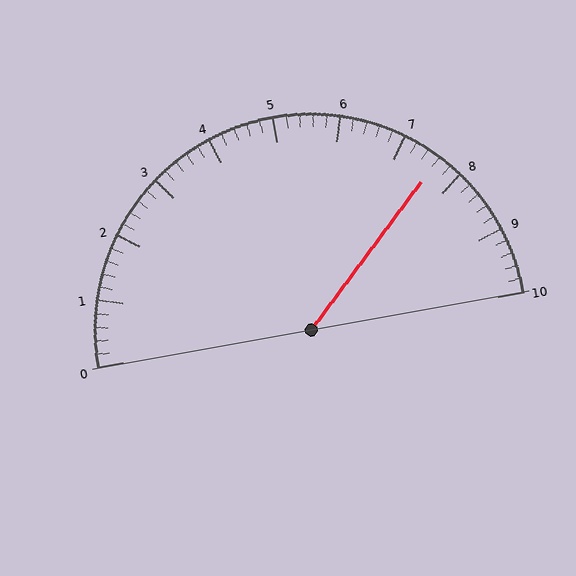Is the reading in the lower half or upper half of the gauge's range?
The reading is in the upper half of the range (0 to 10).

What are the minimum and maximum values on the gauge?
The gauge ranges from 0 to 10.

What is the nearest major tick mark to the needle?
The nearest major tick mark is 8.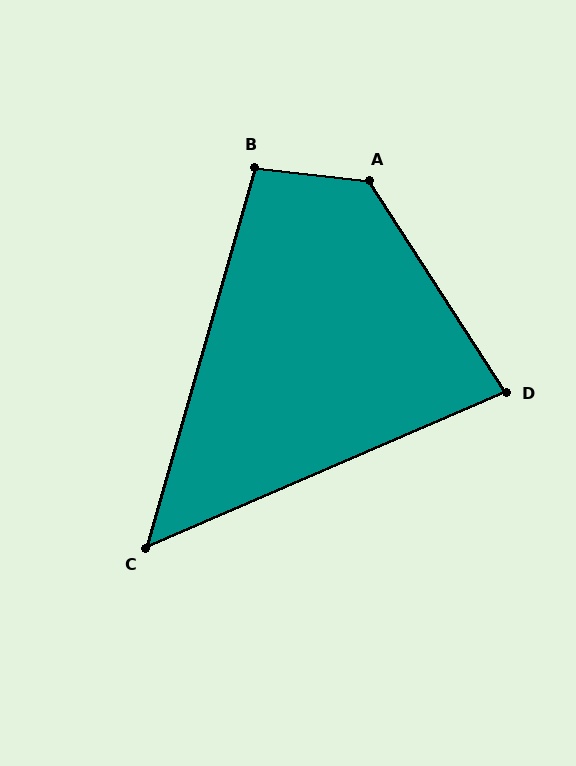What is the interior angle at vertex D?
Approximately 80 degrees (acute).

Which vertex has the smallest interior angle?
C, at approximately 51 degrees.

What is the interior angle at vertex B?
Approximately 100 degrees (obtuse).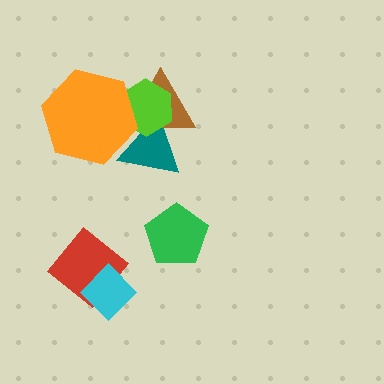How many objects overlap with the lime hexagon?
3 objects overlap with the lime hexagon.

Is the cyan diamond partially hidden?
No, no other shape covers it.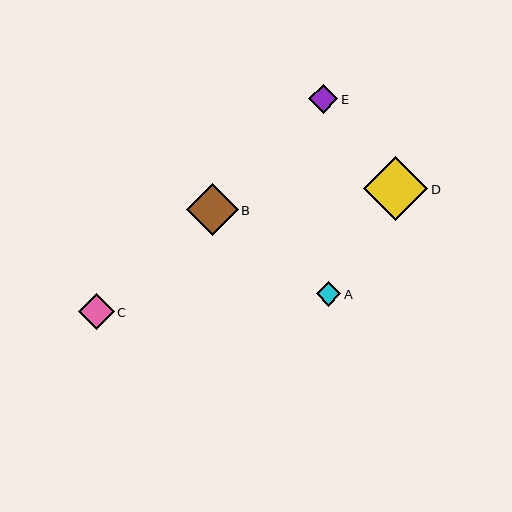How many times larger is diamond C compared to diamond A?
Diamond C is approximately 1.5 times the size of diamond A.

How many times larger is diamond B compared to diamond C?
Diamond B is approximately 1.4 times the size of diamond C.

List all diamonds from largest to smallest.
From largest to smallest: D, B, C, E, A.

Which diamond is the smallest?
Diamond A is the smallest with a size of approximately 25 pixels.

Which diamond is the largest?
Diamond D is the largest with a size of approximately 65 pixels.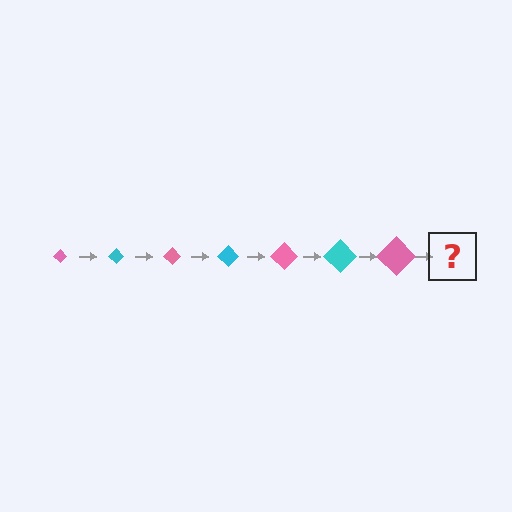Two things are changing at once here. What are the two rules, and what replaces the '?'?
The two rules are that the diamond grows larger each step and the color cycles through pink and cyan. The '?' should be a cyan diamond, larger than the previous one.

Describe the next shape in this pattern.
It should be a cyan diamond, larger than the previous one.